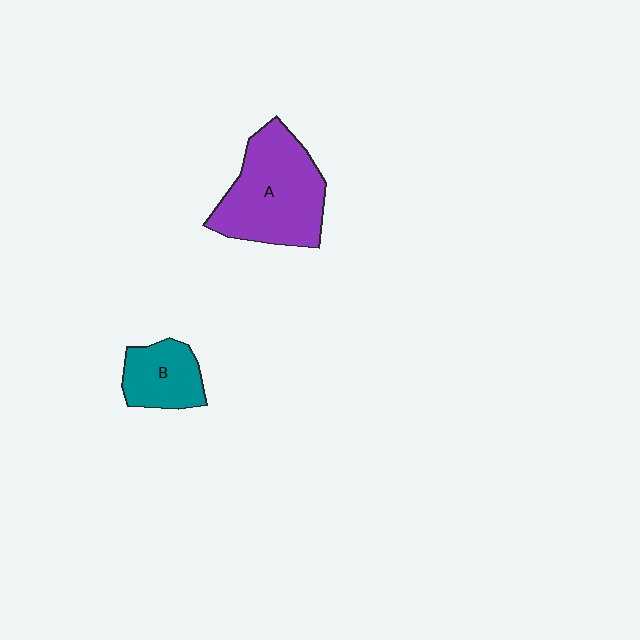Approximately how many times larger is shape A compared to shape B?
Approximately 2.0 times.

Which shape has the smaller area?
Shape B (teal).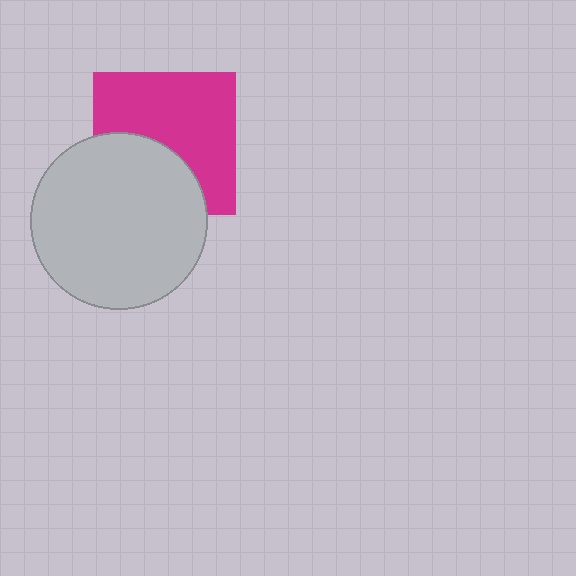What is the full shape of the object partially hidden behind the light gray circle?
The partially hidden object is a magenta square.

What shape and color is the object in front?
The object in front is a light gray circle.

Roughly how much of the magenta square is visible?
About half of it is visible (roughly 62%).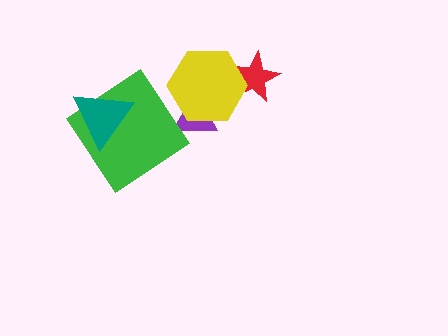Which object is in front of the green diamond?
The teal triangle is in front of the green diamond.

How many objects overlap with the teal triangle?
1 object overlaps with the teal triangle.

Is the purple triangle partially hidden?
Yes, it is partially covered by another shape.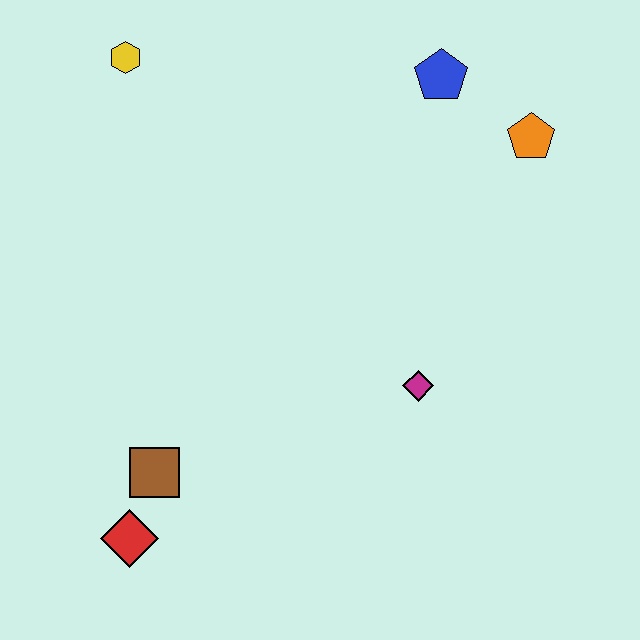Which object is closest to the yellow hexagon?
The blue pentagon is closest to the yellow hexagon.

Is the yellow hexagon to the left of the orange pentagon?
Yes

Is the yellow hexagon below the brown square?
No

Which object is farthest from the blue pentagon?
The red diamond is farthest from the blue pentagon.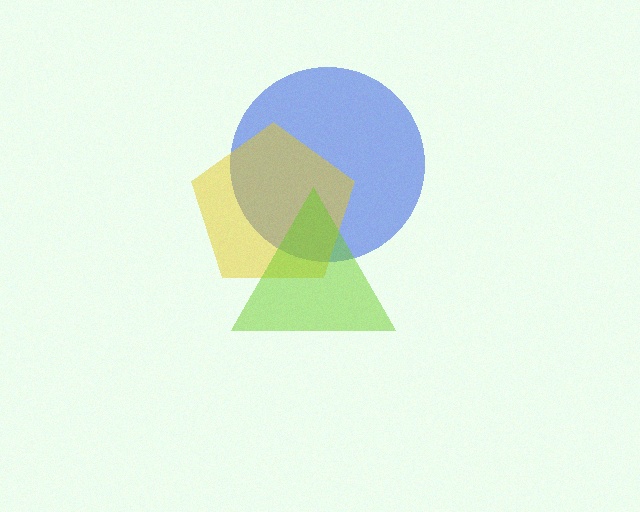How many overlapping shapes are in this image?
There are 3 overlapping shapes in the image.